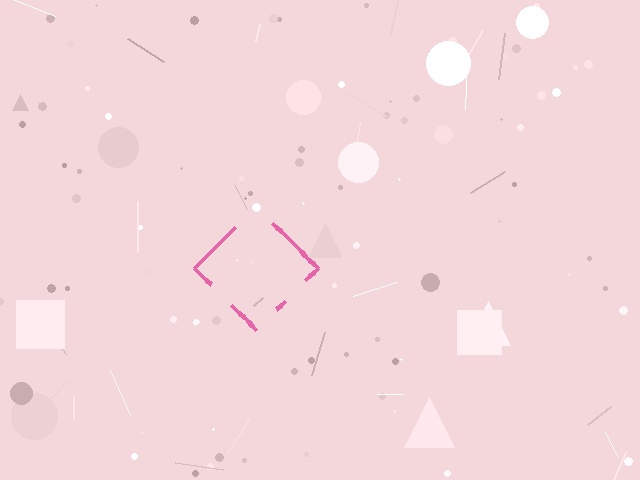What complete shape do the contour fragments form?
The contour fragments form a diamond.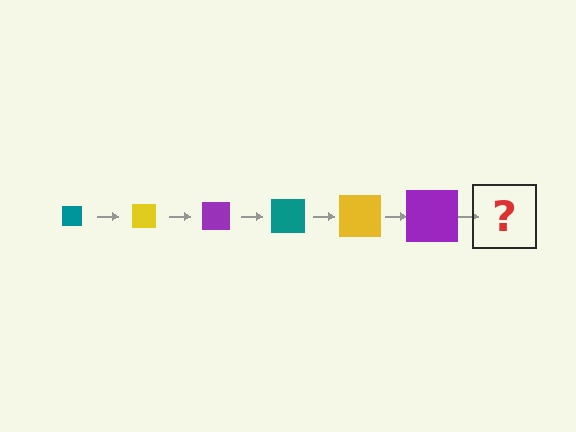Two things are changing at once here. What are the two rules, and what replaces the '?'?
The two rules are that the square grows larger each step and the color cycles through teal, yellow, and purple. The '?' should be a teal square, larger than the previous one.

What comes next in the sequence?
The next element should be a teal square, larger than the previous one.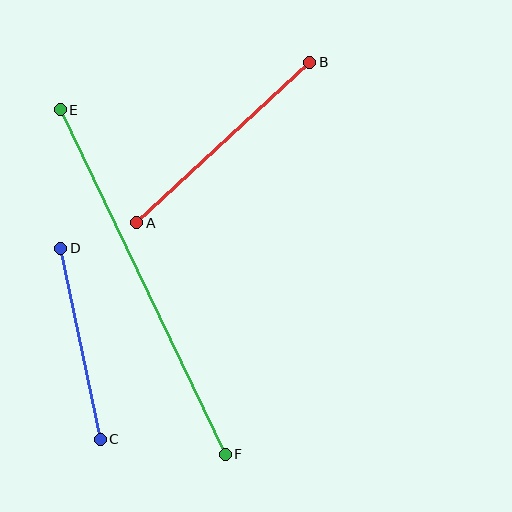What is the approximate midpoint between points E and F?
The midpoint is at approximately (143, 282) pixels.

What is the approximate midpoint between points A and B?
The midpoint is at approximately (223, 142) pixels.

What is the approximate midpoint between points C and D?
The midpoint is at approximately (80, 344) pixels.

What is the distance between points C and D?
The distance is approximately 195 pixels.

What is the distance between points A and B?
The distance is approximately 236 pixels.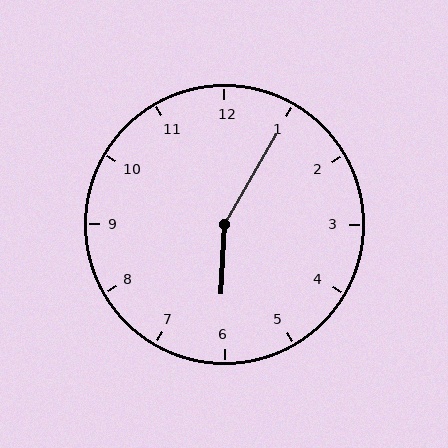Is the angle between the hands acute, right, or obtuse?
It is obtuse.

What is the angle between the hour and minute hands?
Approximately 152 degrees.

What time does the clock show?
6:05.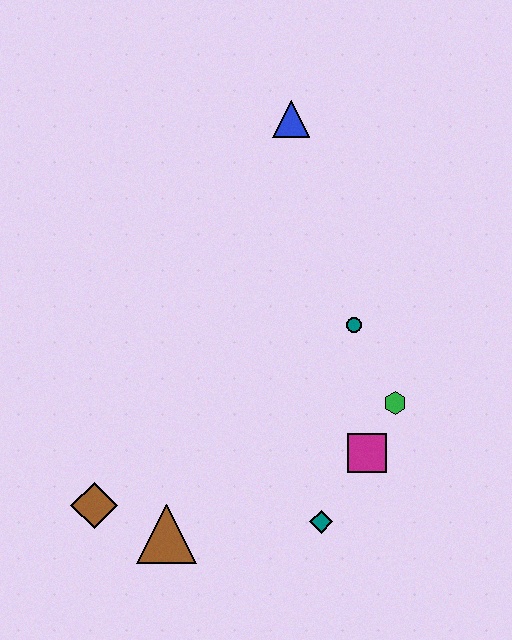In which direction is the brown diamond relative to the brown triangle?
The brown diamond is to the left of the brown triangle.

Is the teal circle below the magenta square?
No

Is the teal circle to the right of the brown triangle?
Yes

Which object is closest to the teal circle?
The green hexagon is closest to the teal circle.